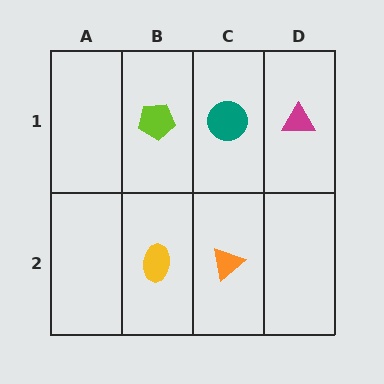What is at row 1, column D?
A magenta triangle.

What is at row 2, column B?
A yellow ellipse.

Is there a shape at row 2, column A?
No, that cell is empty.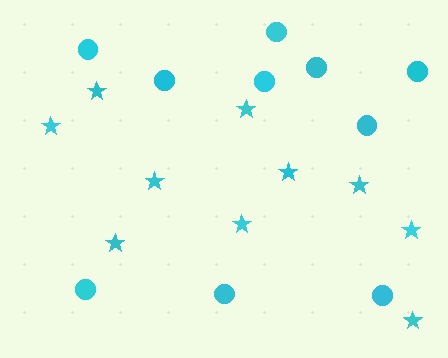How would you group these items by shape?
There are 2 groups: one group of circles (10) and one group of stars (10).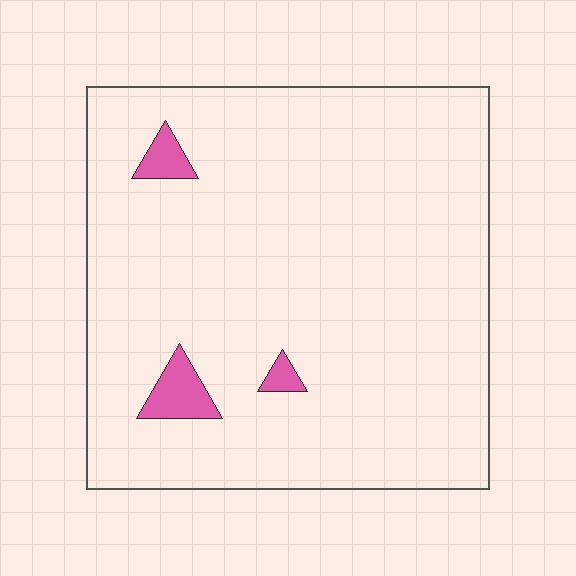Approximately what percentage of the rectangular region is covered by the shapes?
Approximately 5%.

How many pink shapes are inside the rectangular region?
3.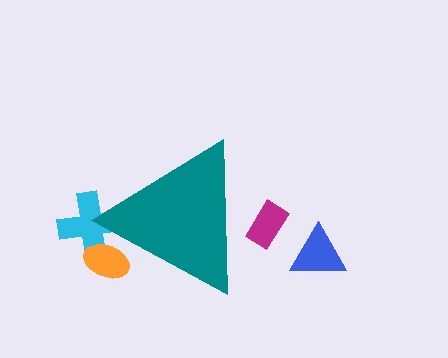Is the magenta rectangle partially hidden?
Yes, the magenta rectangle is partially hidden behind the teal triangle.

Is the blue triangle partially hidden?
No, the blue triangle is fully visible.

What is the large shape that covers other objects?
A teal triangle.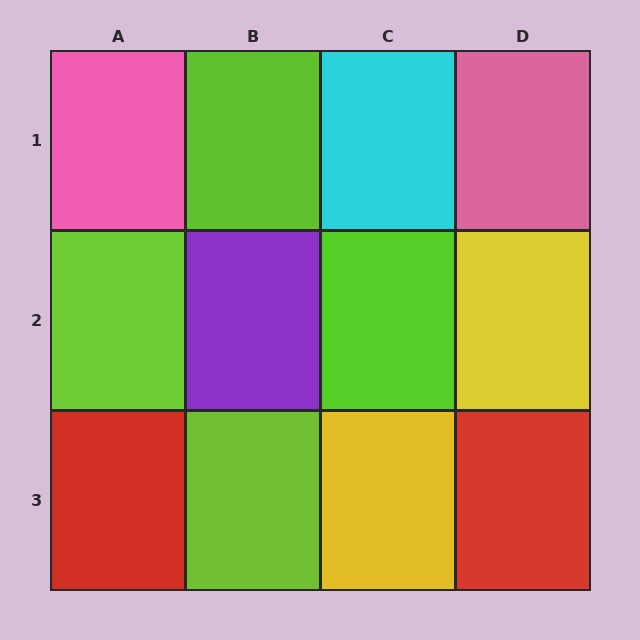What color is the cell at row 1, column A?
Pink.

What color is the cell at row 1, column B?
Lime.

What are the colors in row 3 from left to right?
Red, lime, yellow, red.